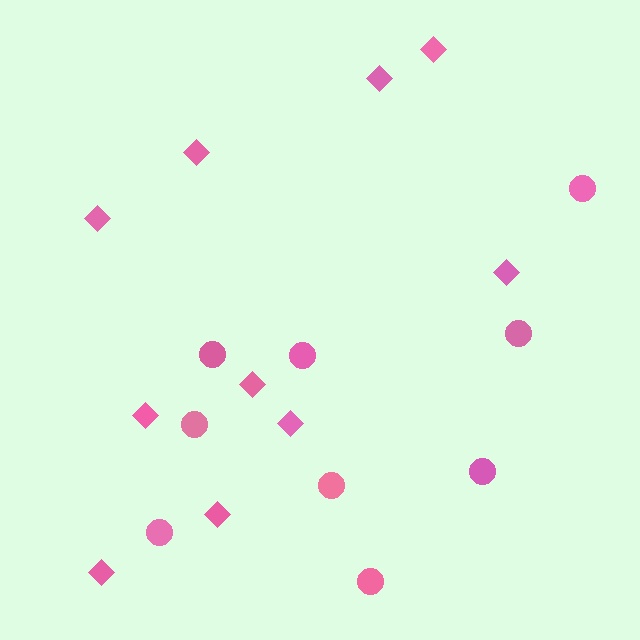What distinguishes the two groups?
There are 2 groups: one group of circles (9) and one group of diamonds (10).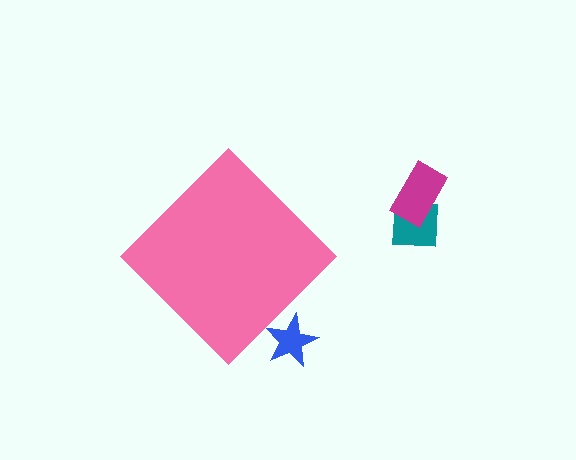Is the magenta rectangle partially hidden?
No, the magenta rectangle is fully visible.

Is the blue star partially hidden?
Yes, the blue star is partially hidden behind the pink diamond.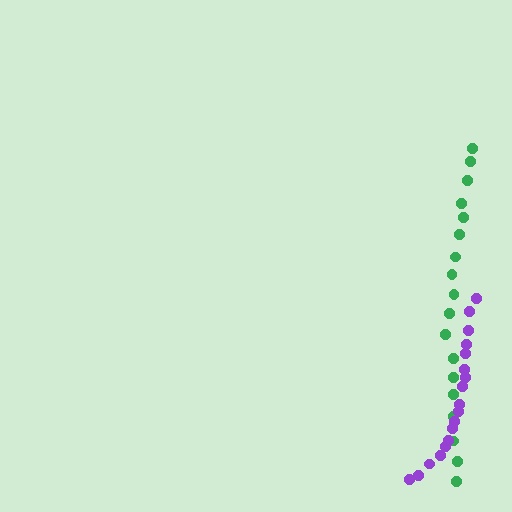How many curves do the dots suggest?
There are 2 distinct paths.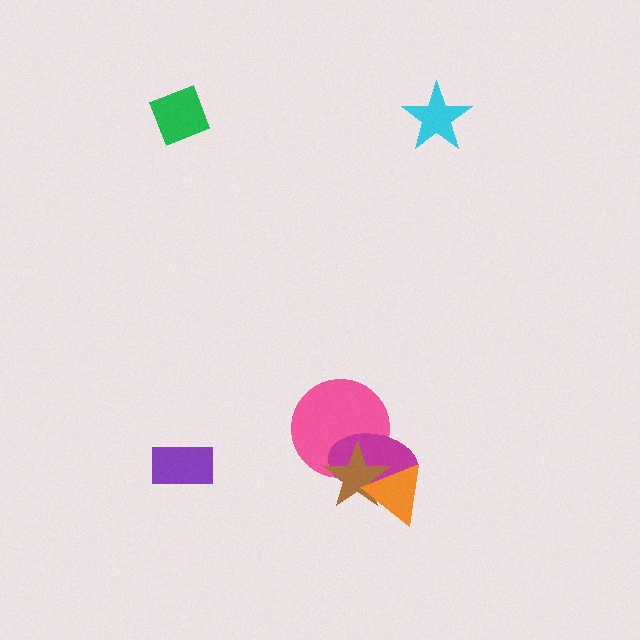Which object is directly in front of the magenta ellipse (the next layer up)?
The brown star is directly in front of the magenta ellipse.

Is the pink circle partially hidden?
Yes, it is partially covered by another shape.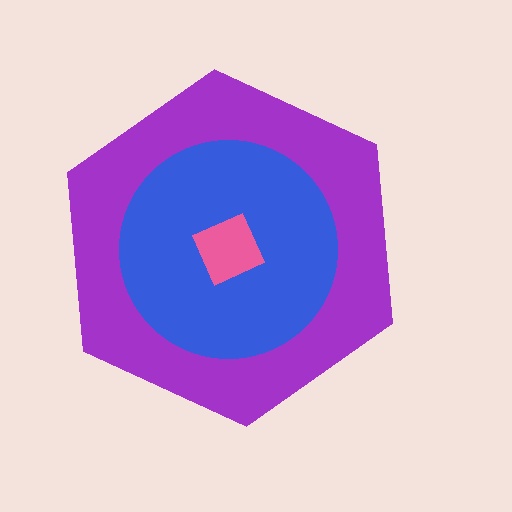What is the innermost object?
The pink square.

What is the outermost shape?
The purple hexagon.